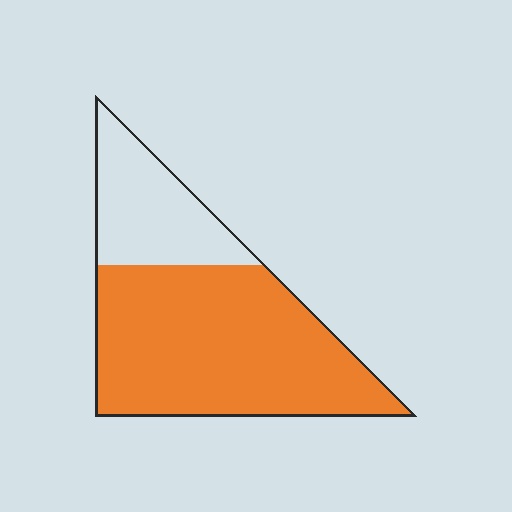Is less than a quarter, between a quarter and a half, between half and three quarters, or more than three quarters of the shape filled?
Between half and three quarters.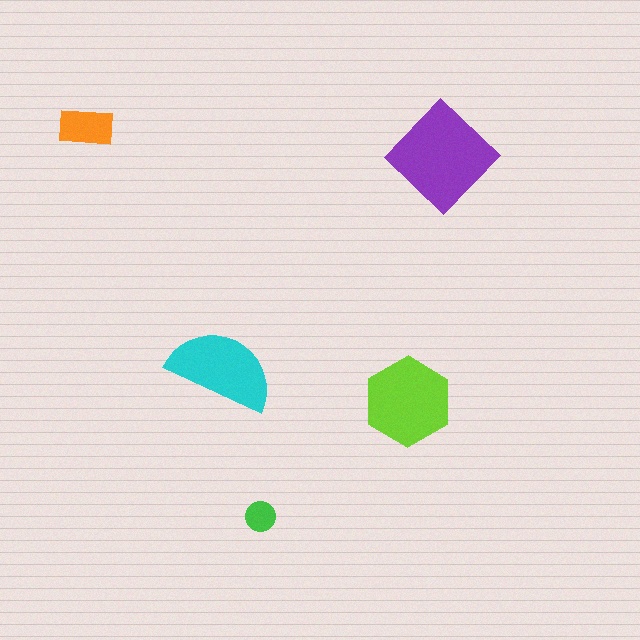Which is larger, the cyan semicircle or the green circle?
The cyan semicircle.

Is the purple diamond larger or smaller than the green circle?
Larger.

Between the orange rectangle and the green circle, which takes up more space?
The orange rectangle.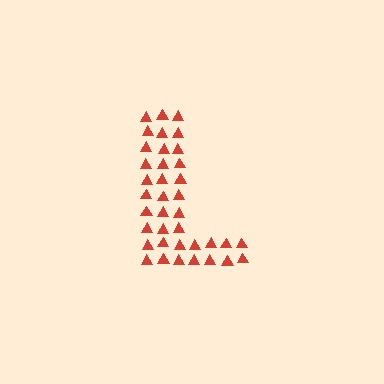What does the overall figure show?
The overall figure shows the letter L.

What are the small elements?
The small elements are triangles.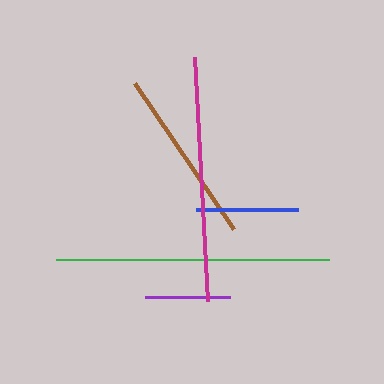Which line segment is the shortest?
The purple line is the shortest at approximately 85 pixels.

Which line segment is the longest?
The green line is the longest at approximately 273 pixels.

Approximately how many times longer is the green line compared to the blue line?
The green line is approximately 2.7 times the length of the blue line.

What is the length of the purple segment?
The purple segment is approximately 85 pixels long.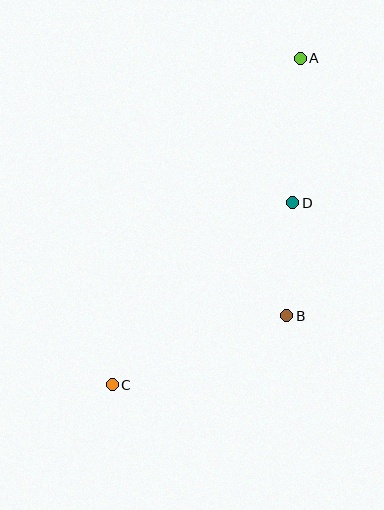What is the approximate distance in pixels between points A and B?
The distance between A and B is approximately 258 pixels.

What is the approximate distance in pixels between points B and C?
The distance between B and C is approximately 187 pixels.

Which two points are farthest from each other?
Points A and C are farthest from each other.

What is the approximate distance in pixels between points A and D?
The distance between A and D is approximately 145 pixels.